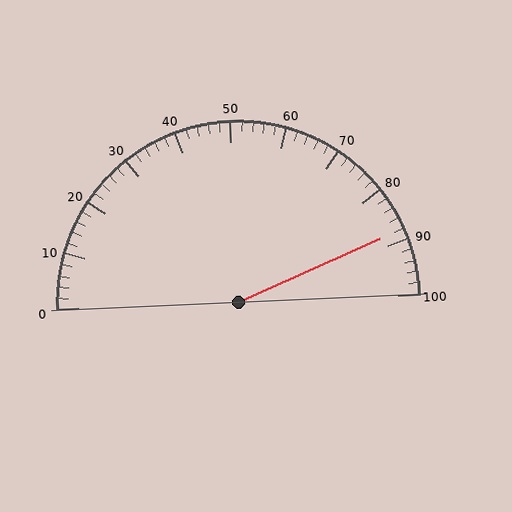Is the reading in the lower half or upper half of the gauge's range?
The reading is in the upper half of the range (0 to 100).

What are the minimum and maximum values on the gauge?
The gauge ranges from 0 to 100.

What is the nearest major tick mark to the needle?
The nearest major tick mark is 90.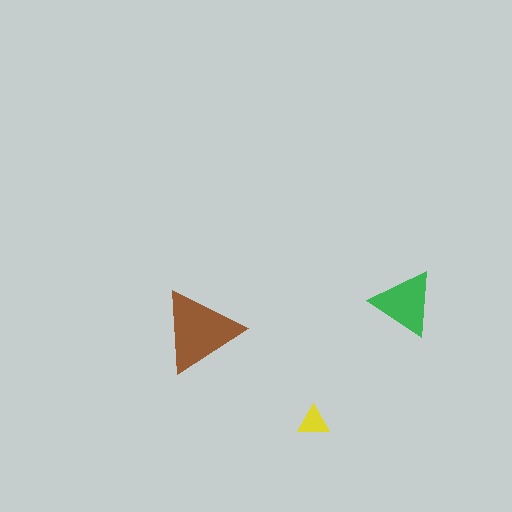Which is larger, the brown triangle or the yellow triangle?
The brown one.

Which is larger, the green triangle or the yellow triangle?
The green one.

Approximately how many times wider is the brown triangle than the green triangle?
About 1.5 times wider.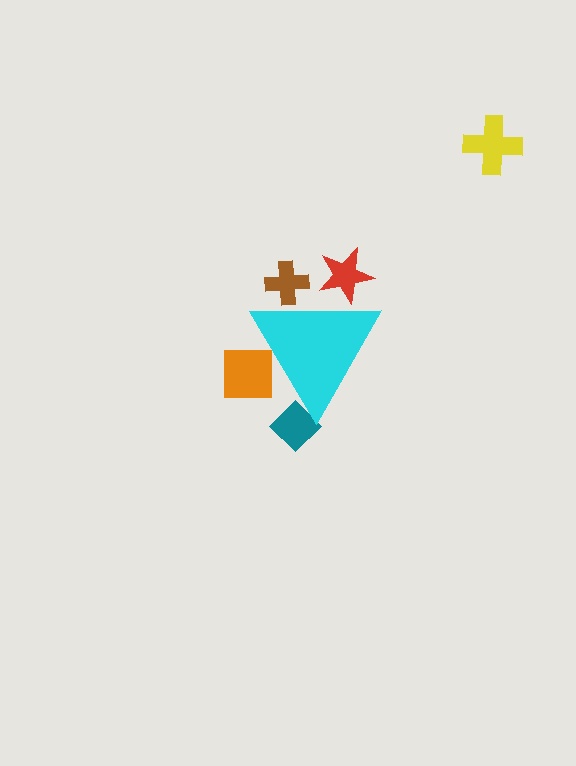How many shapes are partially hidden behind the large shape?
4 shapes are partially hidden.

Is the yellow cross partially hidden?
No, the yellow cross is fully visible.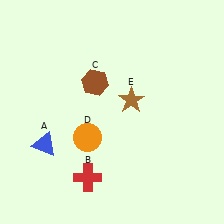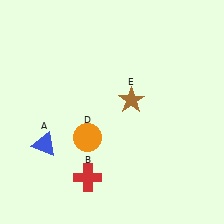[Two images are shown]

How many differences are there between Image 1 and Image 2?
There is 1 difference between the two images.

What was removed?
The brown hexagon (C) was removed in Image 2.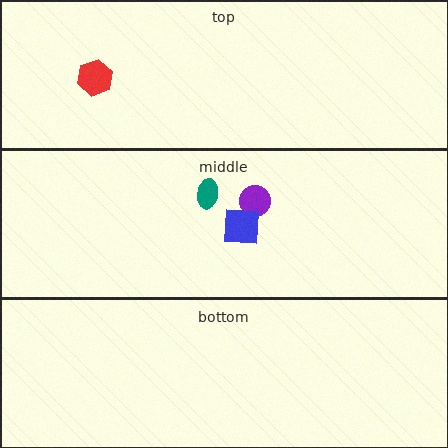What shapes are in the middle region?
The purple circle, the teal ellipse, the blue square.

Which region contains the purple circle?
The middle region.